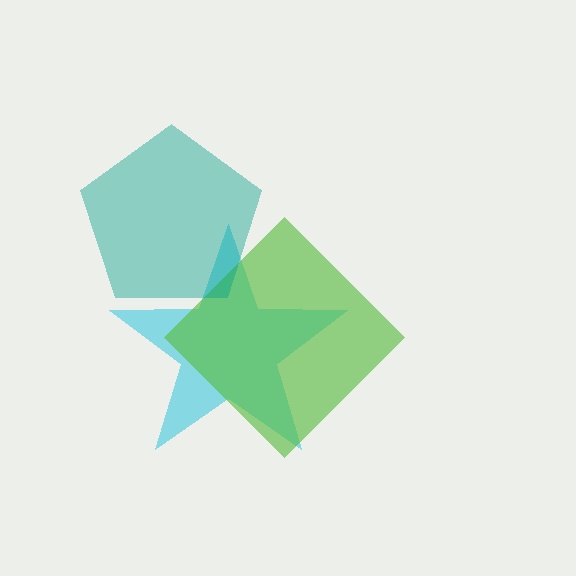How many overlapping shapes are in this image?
There are 3 overlapping shapes in the image.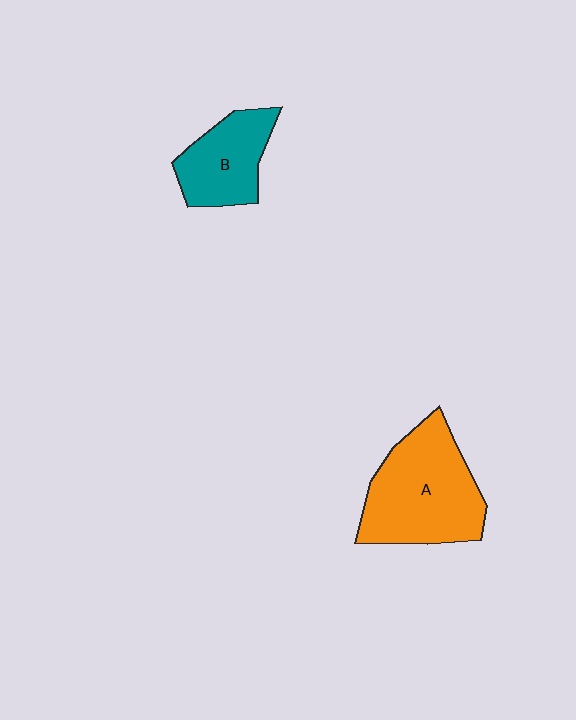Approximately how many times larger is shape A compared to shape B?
Approximately 1.6 times.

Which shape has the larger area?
Shape A (orange).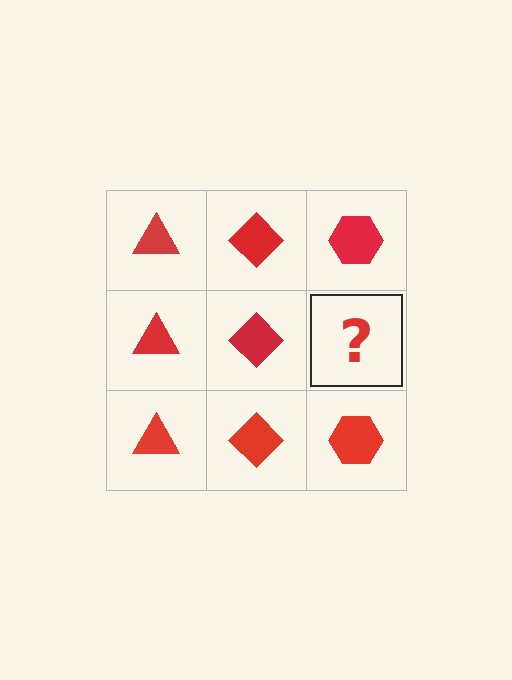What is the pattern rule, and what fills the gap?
The rule is that each column has a consistent shape. The gap should be filled with a red hexagon.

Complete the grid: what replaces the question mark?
The question mark should be replaced with a red hexagon.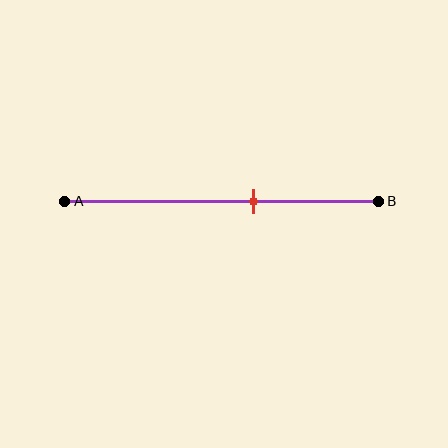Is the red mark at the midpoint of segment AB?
No, the mark is at about 60% from A, not at the 50% midpoint.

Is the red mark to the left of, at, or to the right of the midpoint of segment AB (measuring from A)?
The red mark is to the right of the midpoint of segment AB.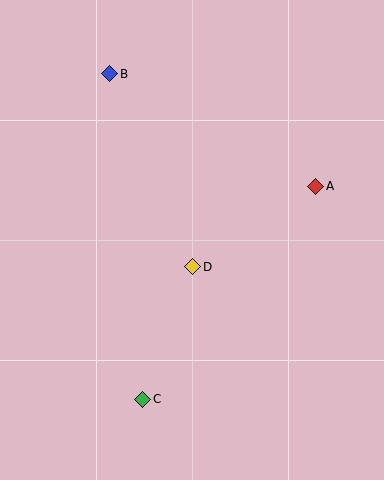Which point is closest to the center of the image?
Point D at (193, 267) is closest to the center.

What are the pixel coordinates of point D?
Point D is at (193, 267).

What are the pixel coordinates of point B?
Point B is at (110, 74).